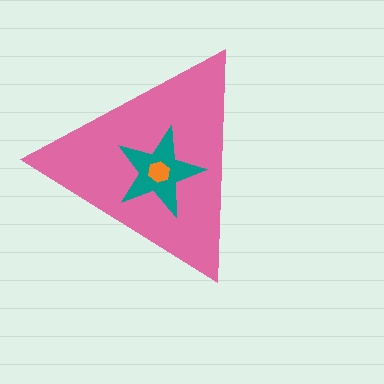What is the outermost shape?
The pink triangle.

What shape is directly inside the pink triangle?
The teal star.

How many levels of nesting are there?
3.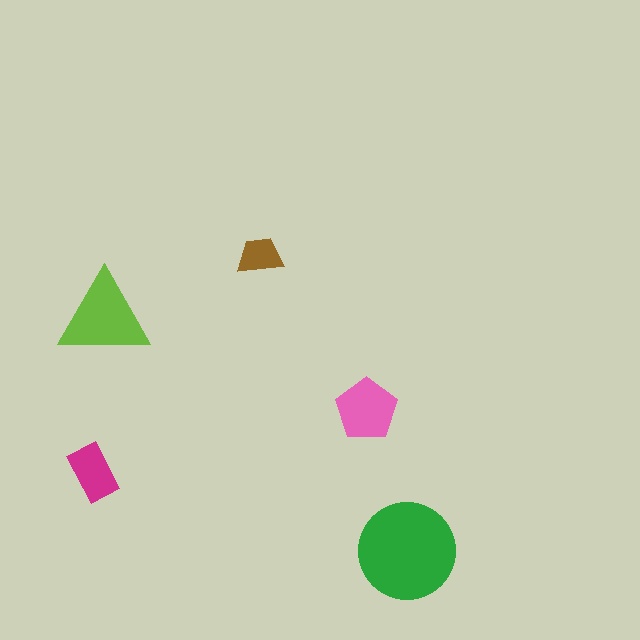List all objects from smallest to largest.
The brown trapezoid, the magenta rectangle, the pink pentagon, the lime triangle, the green circle.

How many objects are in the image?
There are 5 objects in the image.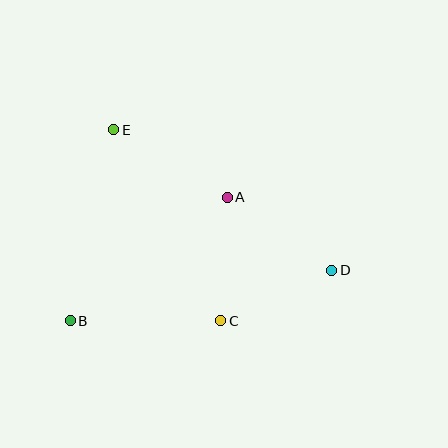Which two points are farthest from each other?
Points B and D are farthest from each other.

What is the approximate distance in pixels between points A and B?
The distance between A and B is approximately 200 pixels.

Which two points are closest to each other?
Points C and D are closest to each other.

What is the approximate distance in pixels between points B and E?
The distance between B and E is approximately 196 pixels.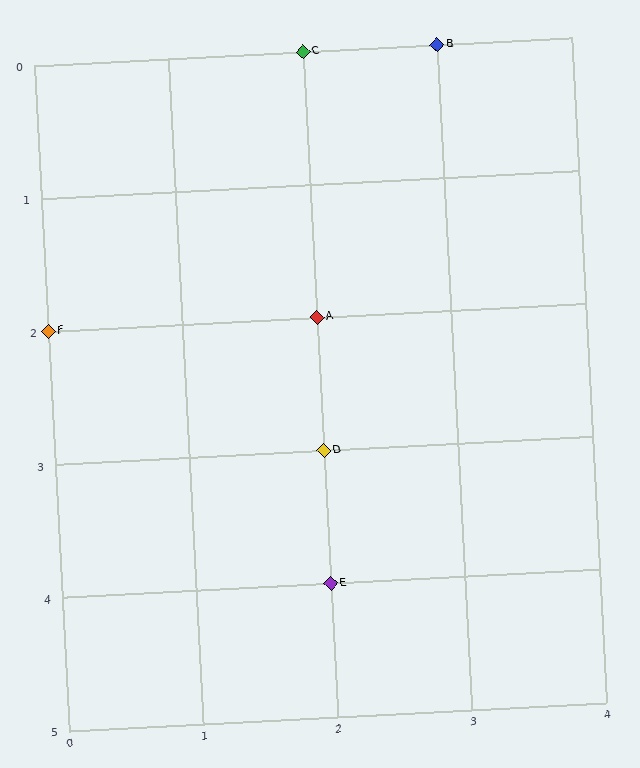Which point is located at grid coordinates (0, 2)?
Point F is at (0, 2).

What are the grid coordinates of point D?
Point D is at grid coordinates (2, 3).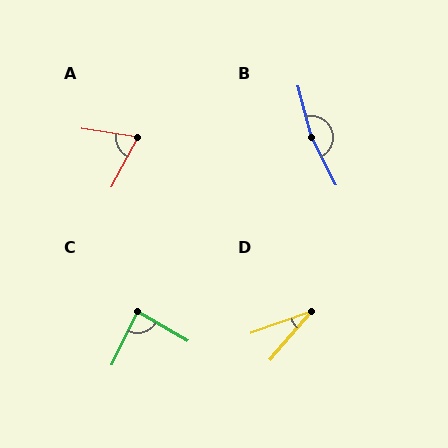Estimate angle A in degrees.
Approximately 71 degrees.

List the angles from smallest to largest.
D (30°), A (71°), C (85°), B (167°).